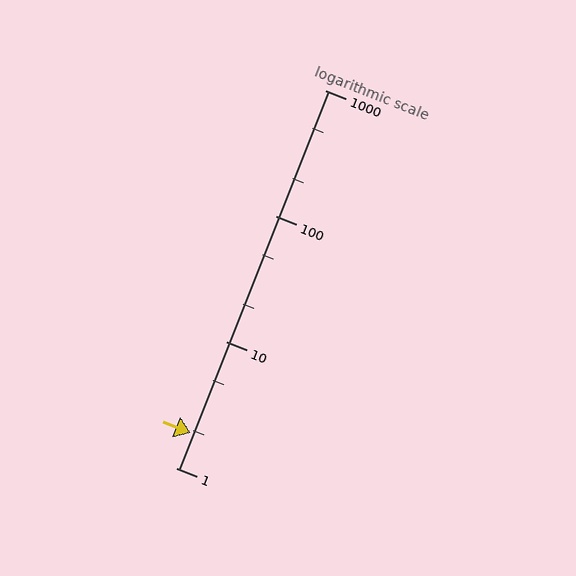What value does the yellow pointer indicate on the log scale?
The pointer indicates approximately 1.9.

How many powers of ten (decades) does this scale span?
The scale spans 3 decades, from 1 to 1000.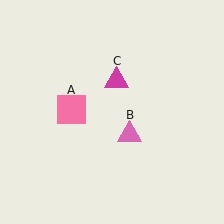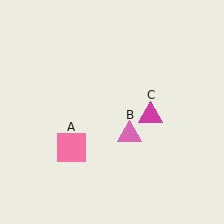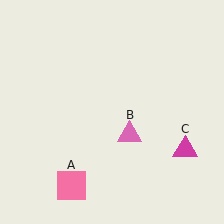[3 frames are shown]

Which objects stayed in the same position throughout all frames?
Pink triangle (object B) remained stationary.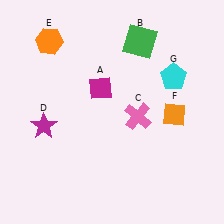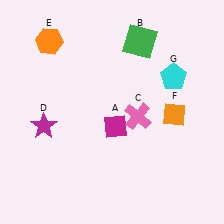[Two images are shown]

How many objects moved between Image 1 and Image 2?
1 object moved between the two images.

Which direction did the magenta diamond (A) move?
The magenta diamond (A) moved down.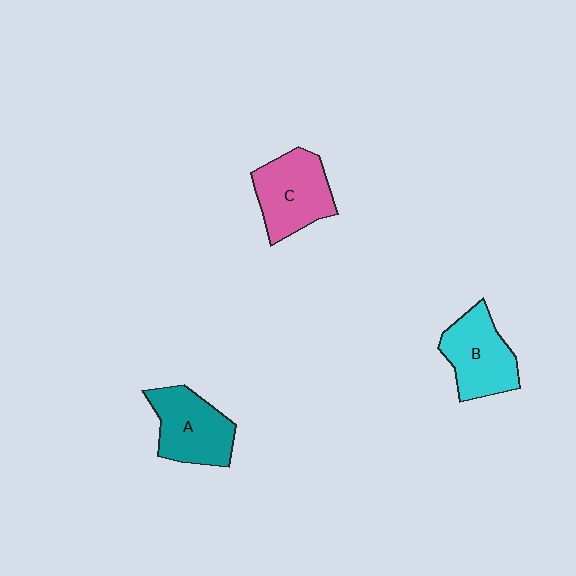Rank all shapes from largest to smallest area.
From largest to smallest: C (pink), A (teal), B (cyan).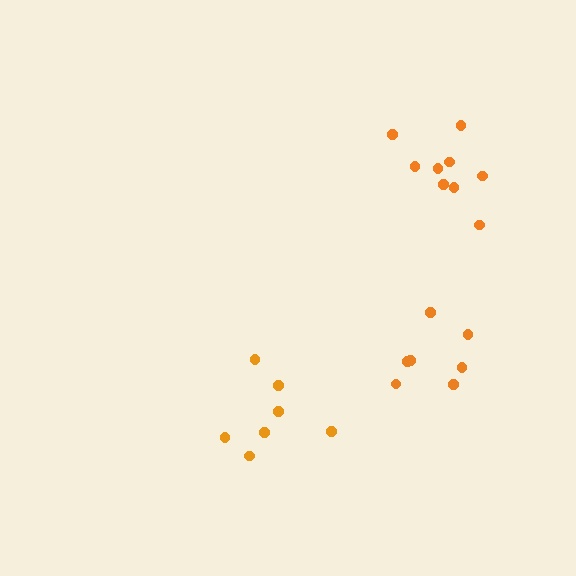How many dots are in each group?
Group 1: 7 dots, Group 2: 9 dots, Group 3: 7 dots (23 total).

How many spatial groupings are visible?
There are 3 spatial groupings.